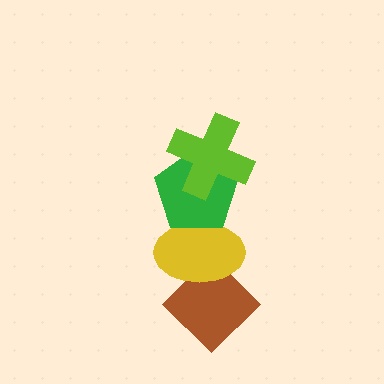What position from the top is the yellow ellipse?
The yellow ellipse is 3rd from the top.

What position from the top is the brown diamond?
The brown diamond is 4th from the top.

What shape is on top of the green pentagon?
The lime cross is on top of the green pentagon.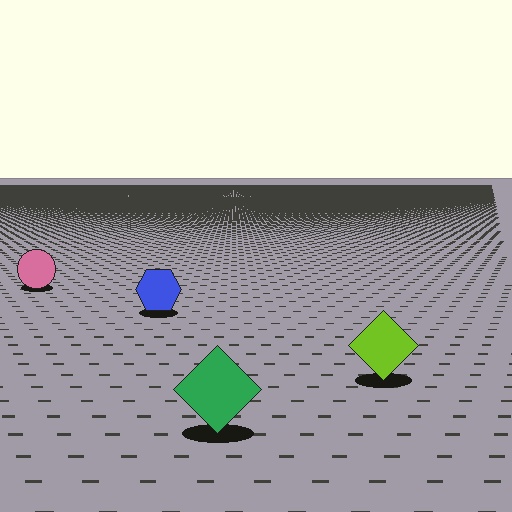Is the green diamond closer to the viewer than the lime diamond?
Yes. The green diamond is closer — you can tell from the texture gradient: the ground texture is coarser near it.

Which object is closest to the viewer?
The green diamond is closest. The texture marks near it are larger and more spread out.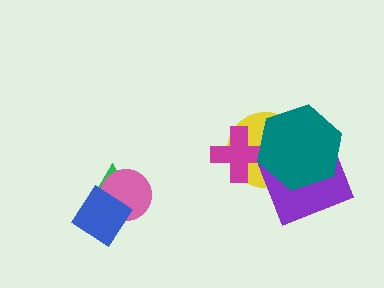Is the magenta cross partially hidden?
Yes, it is partially covered by another shape.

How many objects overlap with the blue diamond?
2 objects overlap with the blue diamond.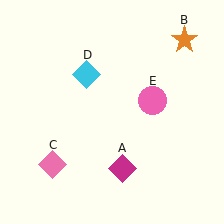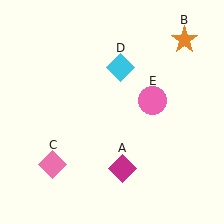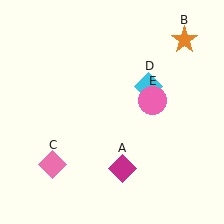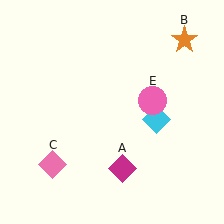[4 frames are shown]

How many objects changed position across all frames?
1 object changed position: cyan diamond (object D).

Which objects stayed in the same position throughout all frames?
Magenta diamond (object A) and orange star (object B) and pink diamond (object C) and pink circle (object E) remained stationary.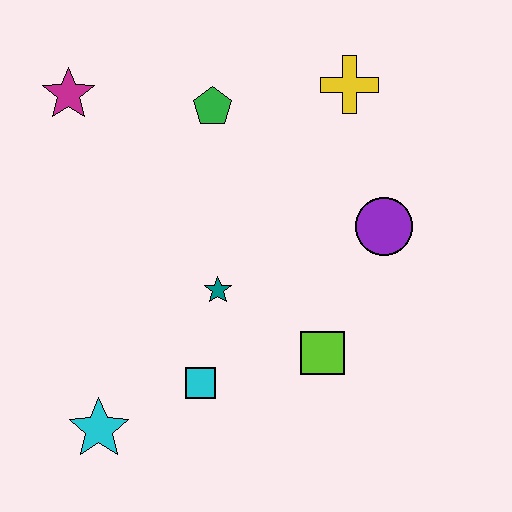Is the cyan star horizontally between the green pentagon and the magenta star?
Yes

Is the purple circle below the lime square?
No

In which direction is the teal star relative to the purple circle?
The teal star is to the left of the purple circle.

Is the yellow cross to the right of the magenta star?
Yes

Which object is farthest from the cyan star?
The yellow cross is farthest from the cyan star.